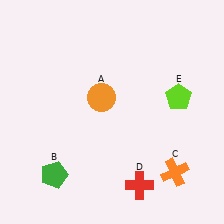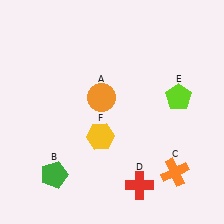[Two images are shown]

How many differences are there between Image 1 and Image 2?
There is 1 difference between the two images.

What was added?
A yellow hexagon (F) was added in Image 2.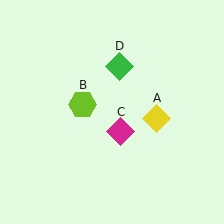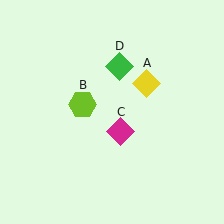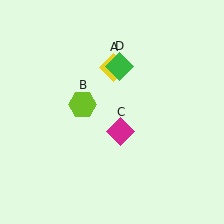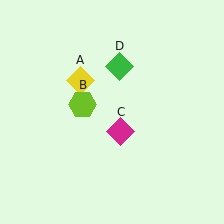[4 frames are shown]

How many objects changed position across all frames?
1 object changed position: yellow diamond (object A).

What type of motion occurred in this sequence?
The yellow diamond (object A) rotated counterclockwise around the center of the scene.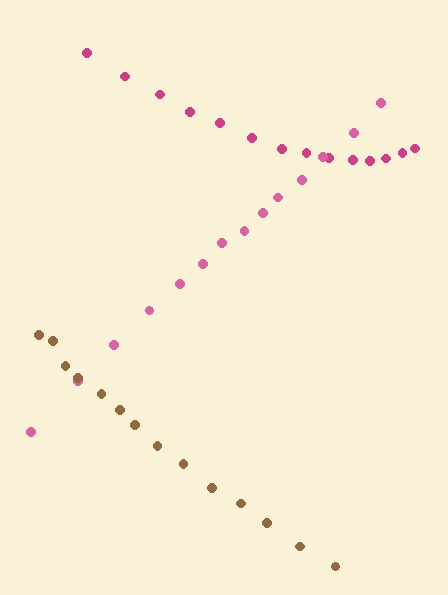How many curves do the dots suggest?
There are 3 distinct paths.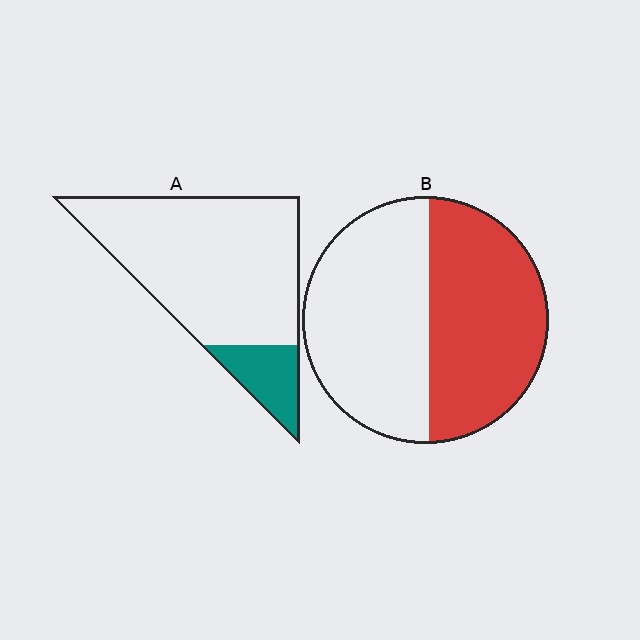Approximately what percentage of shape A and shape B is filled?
A is approximately 15% and B is approximately 50%.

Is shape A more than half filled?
No.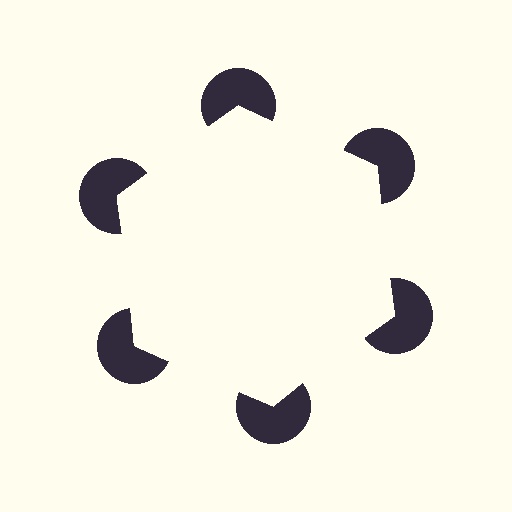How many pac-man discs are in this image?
There are 6 — one at each vertex of the illusory hexagon.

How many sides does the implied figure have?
6 sides.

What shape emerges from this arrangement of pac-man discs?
An illusory hexagon — its edges are inferred from the aligned wedge cuts in the pac-man discs, not physically drawn.